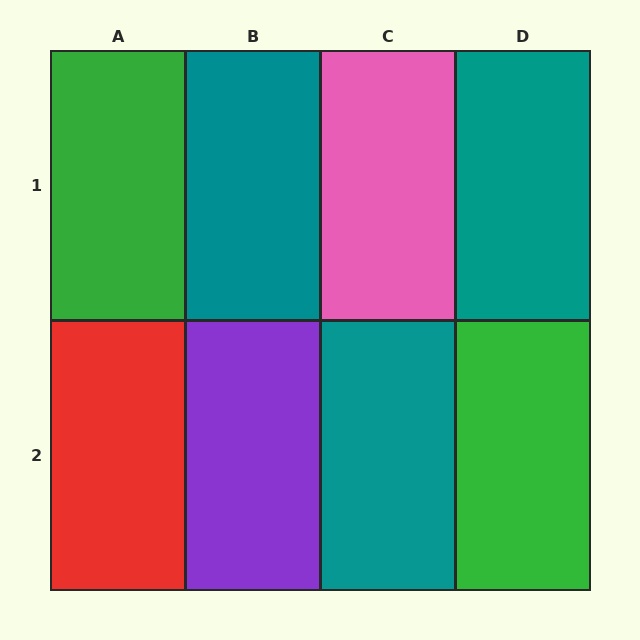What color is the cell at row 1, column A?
Green.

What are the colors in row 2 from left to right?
Red, purple, teal, green.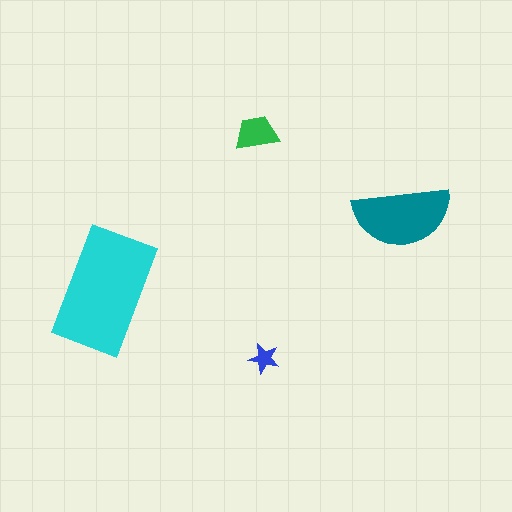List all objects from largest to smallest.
The cyan rectangle, the teal semicircle, the green trapezoid, the blue star.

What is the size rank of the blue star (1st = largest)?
4th.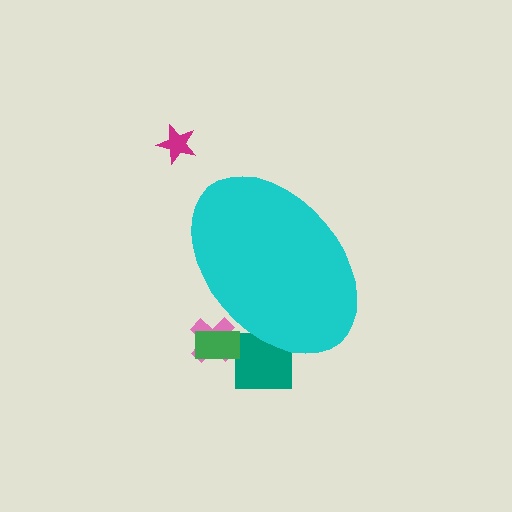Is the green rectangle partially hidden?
Yes, the green rectangle is partially hidden behind the cyan ellipse.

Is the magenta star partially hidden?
No, the magenta star is fully visible.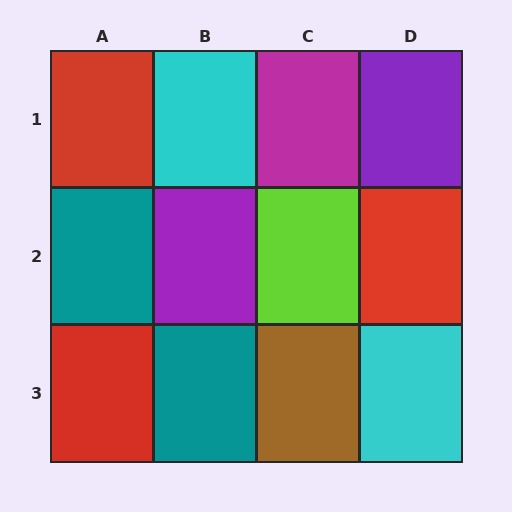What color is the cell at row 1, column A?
Red.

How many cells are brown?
1 cell is brown.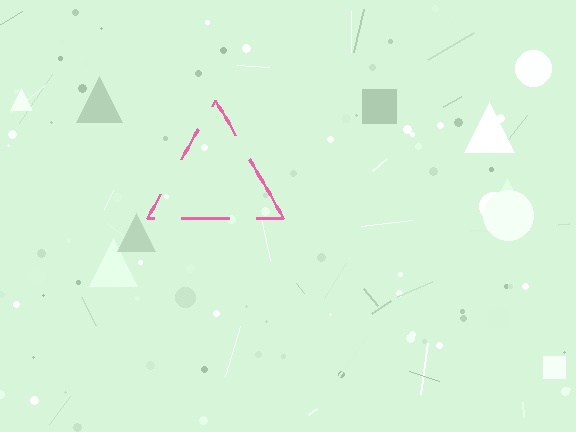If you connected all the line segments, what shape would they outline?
They would outline a triangle.